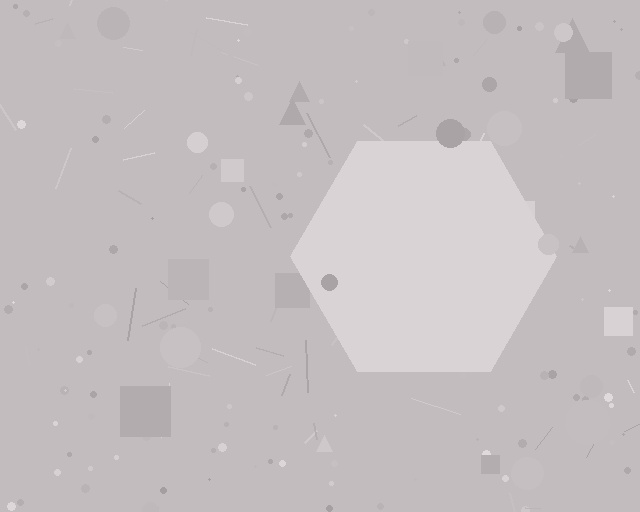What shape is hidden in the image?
A hexagon is hidden in the image.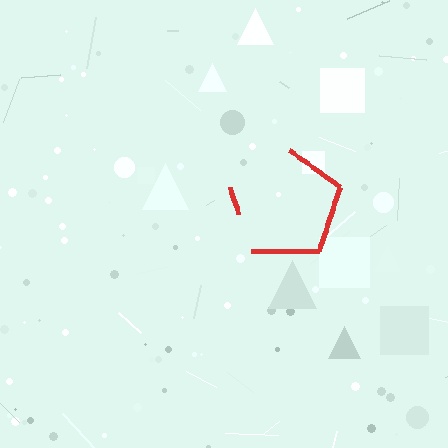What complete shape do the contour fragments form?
The contour fragments form a pentagon.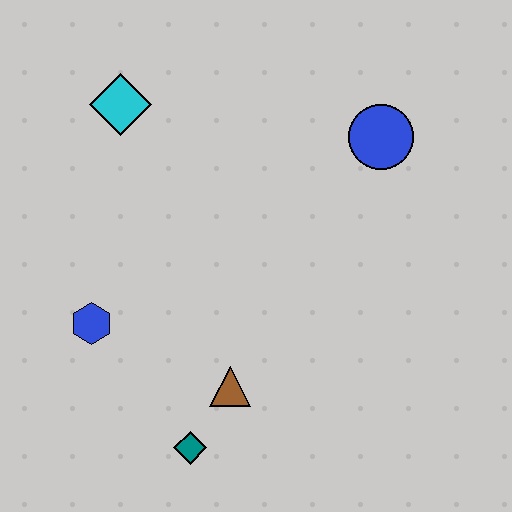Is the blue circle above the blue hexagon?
Yes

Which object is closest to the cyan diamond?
The blue hexagon is closest to the cyan diamond.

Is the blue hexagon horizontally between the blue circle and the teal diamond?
No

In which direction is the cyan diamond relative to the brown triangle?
The cyan diamond is above the brown triangle.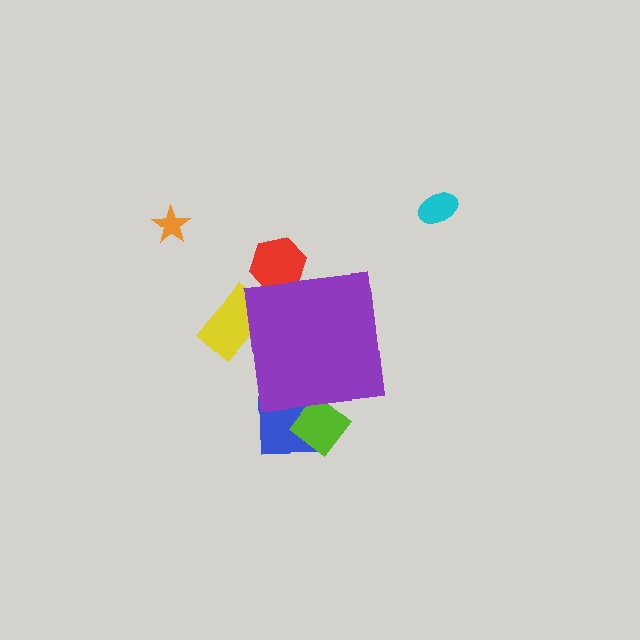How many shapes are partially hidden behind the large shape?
4 shapes are partially hidden.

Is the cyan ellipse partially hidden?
No, the cyan ellipse is fully visible.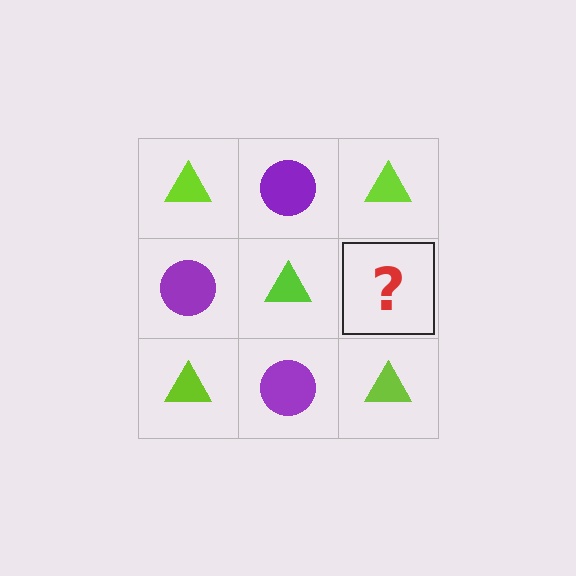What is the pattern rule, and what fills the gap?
The rule is that it alternates lime triangle and purple circle in a checkerboard pattern. The gap should be filled with a purple circle.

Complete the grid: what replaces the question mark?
The question mark should be replaced with a purple circle.